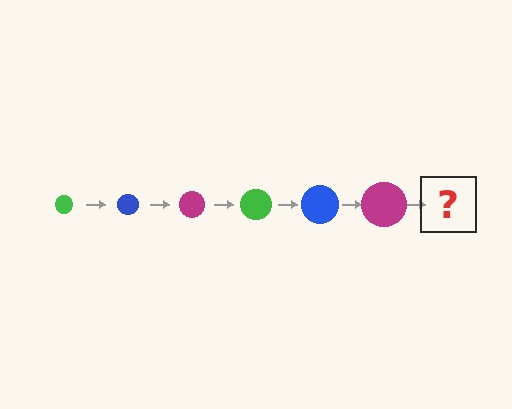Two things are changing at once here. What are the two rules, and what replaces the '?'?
The two rules are that the circle grows larger each step and the color cycles through green, blue, and magenta. The '?' should be a green circle, larger than the previous one.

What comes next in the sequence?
The next element should be a green circle, larger than the previous one.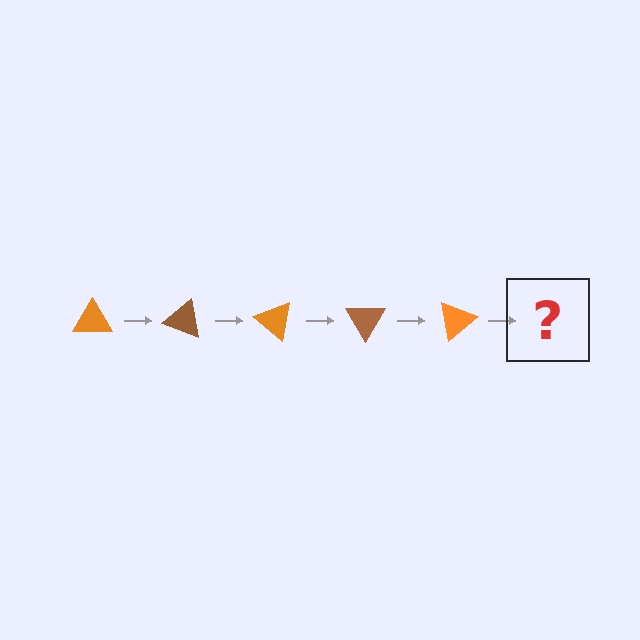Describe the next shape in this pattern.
It should be a brown triangle, rotated 100 degrees from the start.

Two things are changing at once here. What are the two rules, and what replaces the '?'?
The two rules are that it rotates 20 degrees each step and the color cycles through orange and brown. The '?' should be a brown triangle, rotated 100 degrees from the start.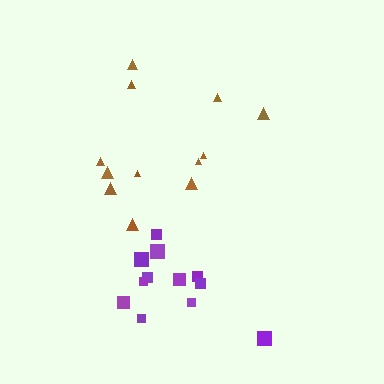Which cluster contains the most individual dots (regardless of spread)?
Purple (12).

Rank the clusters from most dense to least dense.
purple, brown.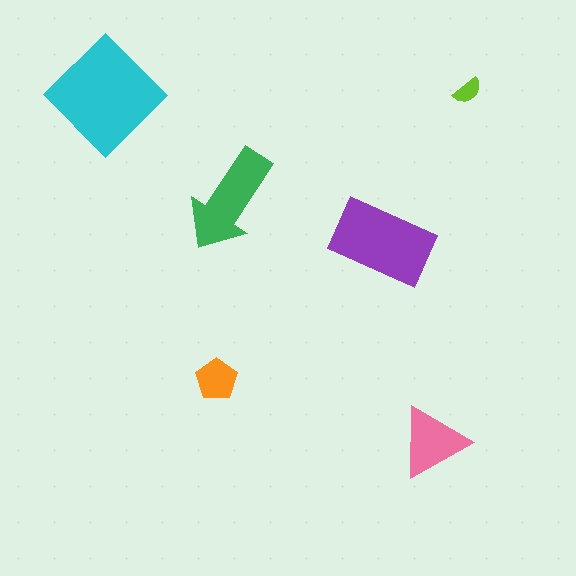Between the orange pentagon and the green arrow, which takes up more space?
The green arrow.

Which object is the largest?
The cyan diamond.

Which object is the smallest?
The lime semicircle.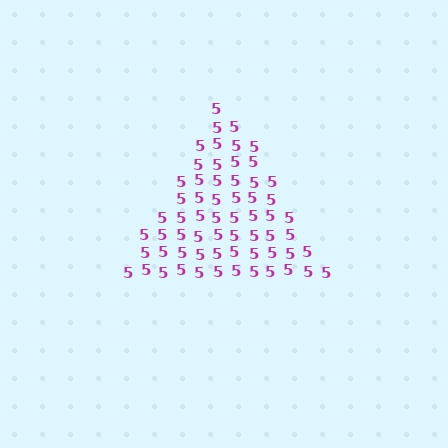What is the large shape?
The large shape is a triangle.